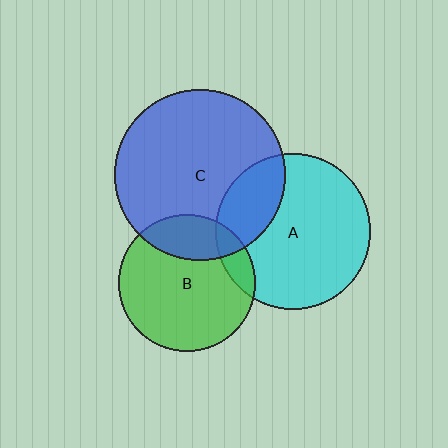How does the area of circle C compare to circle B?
Approximately 1.5 times.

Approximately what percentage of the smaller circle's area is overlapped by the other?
Approximately 25%.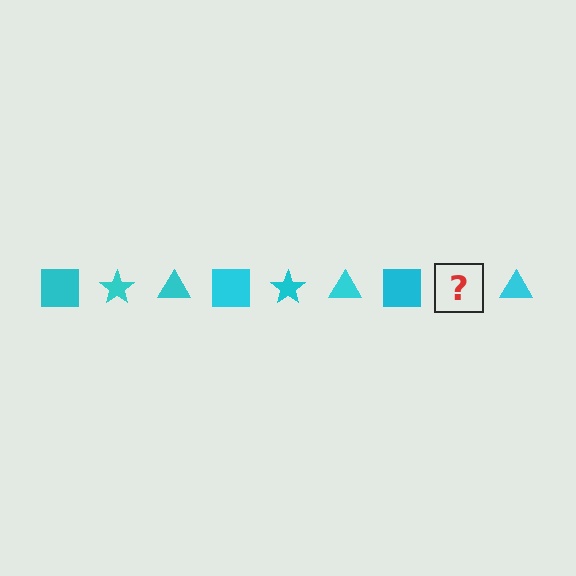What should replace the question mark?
The question mark should be replaced with a cyan star.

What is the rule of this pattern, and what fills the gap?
The rule is that the pattern cycles through square, star, triangle shapes in cyan. The gap should be filled with a cyan star.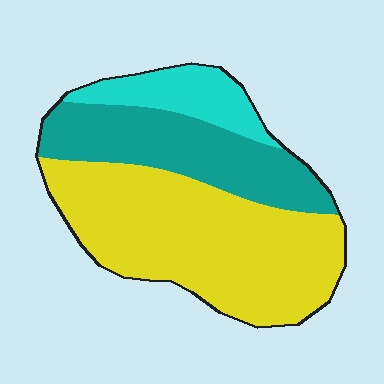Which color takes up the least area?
Cyan, at roughly 15%.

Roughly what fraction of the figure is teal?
Teal covers around 30% of the figure.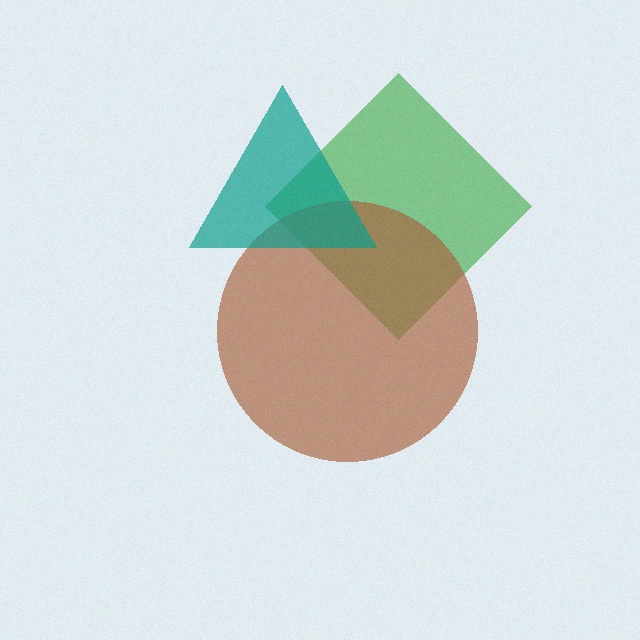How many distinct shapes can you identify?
There are 3 distinct shapes: a green diamond, a brown circle, a teal triangle.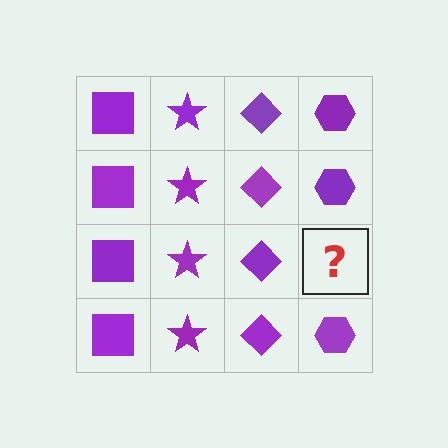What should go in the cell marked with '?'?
The missing cell should contain a purple hexagon.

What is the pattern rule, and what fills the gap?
The rule is that each column has a consistent shape. The gap should be filled with a purple hexagon.